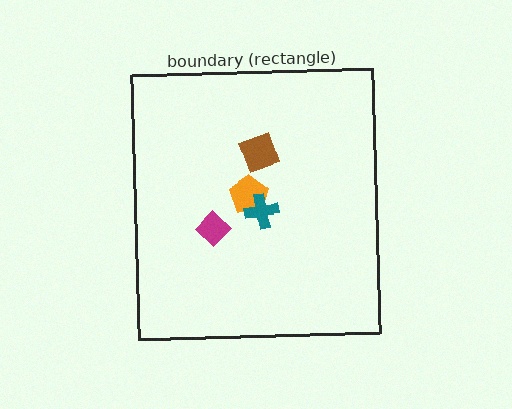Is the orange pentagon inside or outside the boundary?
Inside.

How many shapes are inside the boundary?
4 inside, 0 outside.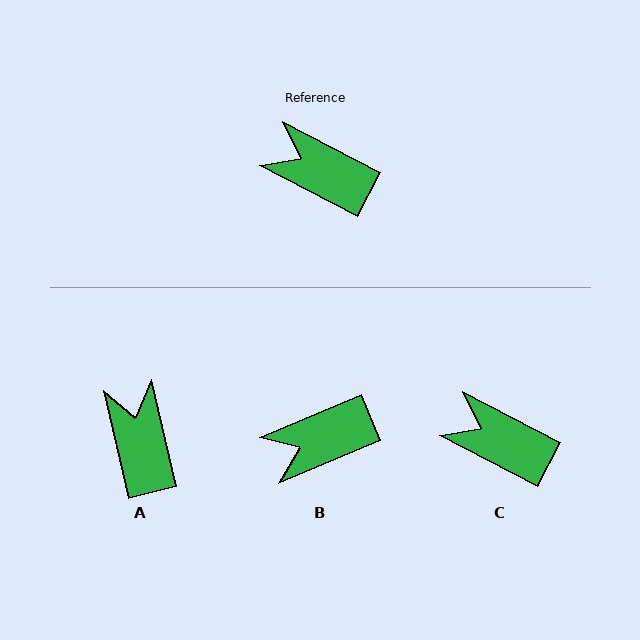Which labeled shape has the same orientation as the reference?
C.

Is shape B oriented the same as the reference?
No, it is off by about 51 degrees.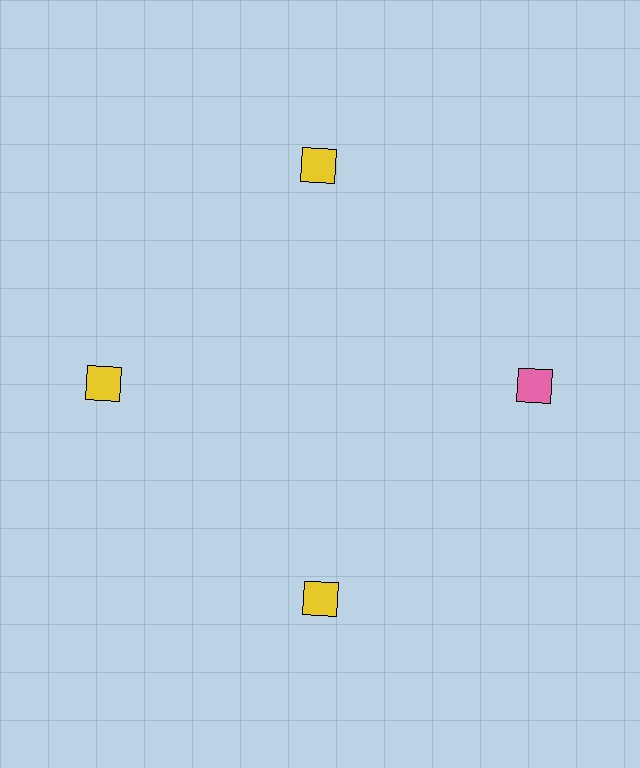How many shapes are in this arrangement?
There are 4 shapes arranged in a ring pattern.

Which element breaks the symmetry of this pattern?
The pink diamond at roughly the 3 o'clock position breaks the symmetry. All other shapes are yellow diamonds.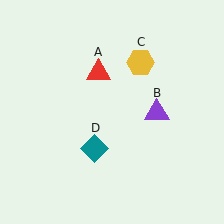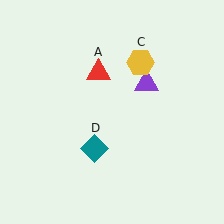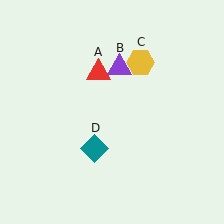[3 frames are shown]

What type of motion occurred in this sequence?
The purple triangle (object B) rotated counterclockwise around the center of the scene.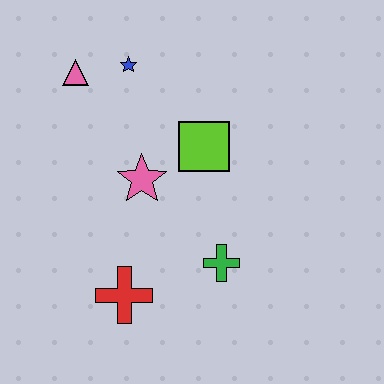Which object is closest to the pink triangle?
The blue star is closest to the pink triangle.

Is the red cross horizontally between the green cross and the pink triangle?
Yes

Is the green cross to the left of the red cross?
No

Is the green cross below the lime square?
Yes